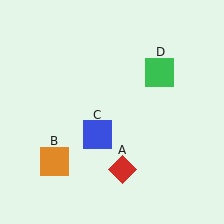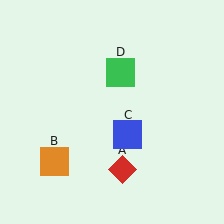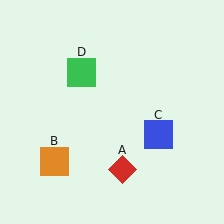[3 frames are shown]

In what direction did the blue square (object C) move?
The blue square (object C) moved right.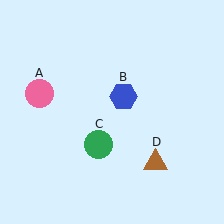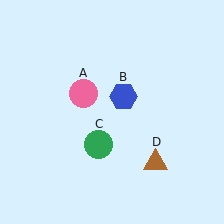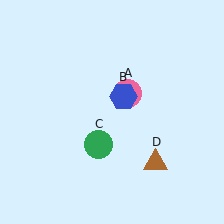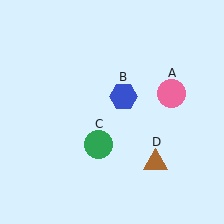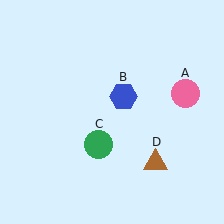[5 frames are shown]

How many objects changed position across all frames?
1 object changed position: pink circle (object A).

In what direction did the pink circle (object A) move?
The pink circle (object A) moved right.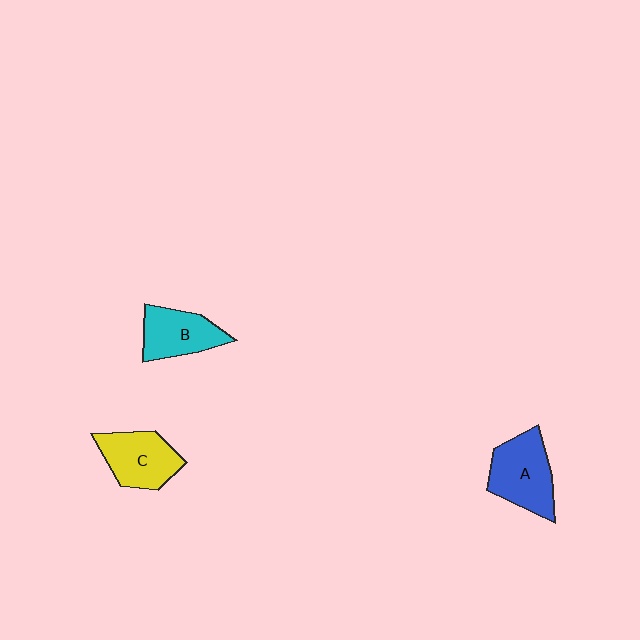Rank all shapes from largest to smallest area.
From largest to smallest: A (blue), C (yellow), B (cyan).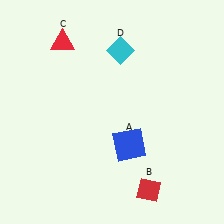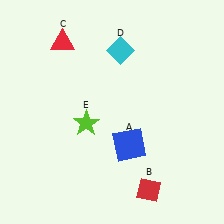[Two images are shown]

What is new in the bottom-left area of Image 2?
A lime star (E) was added in the bottom-left area of Image 2.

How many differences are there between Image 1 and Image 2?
There is 1 difference between the two images.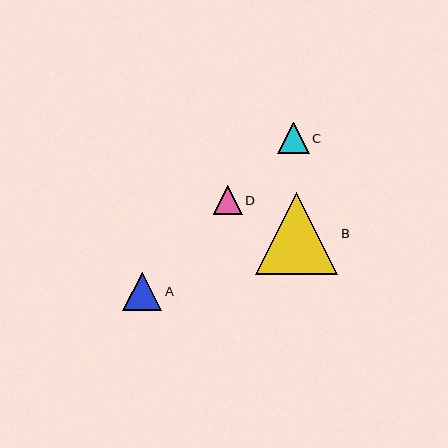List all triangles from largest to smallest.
From largest to smallest: B, A, C, D.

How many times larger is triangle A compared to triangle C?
Triangle A is approximately 1.2 times the size of triangle C.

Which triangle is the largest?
Triangle B is the largest with a size of approximately 82 pixels.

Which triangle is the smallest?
Triangle D is the smallest with a size of approximately 29 pixels.